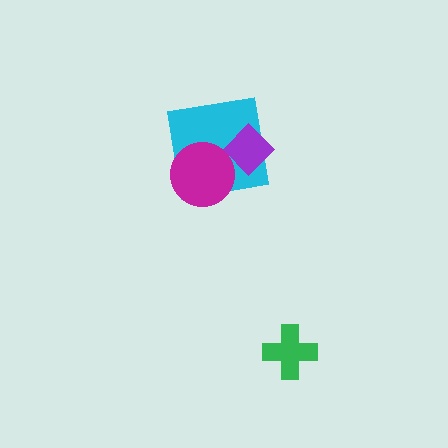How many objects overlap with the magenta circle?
1 object overlaps with the magenta circle.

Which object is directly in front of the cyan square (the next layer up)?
The magenta circle is directly in front of the cyan square.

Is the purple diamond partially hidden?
No, no other shape covers it.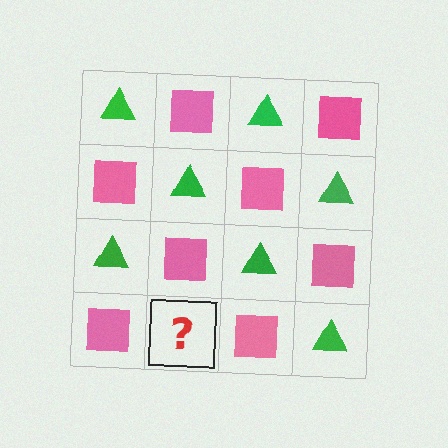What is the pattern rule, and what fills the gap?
The rule is that it alternates green triangle and pink square in a checkerboard pattern. The gap should be filled with a green triangle.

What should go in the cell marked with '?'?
The missing cell should contain a green triangle.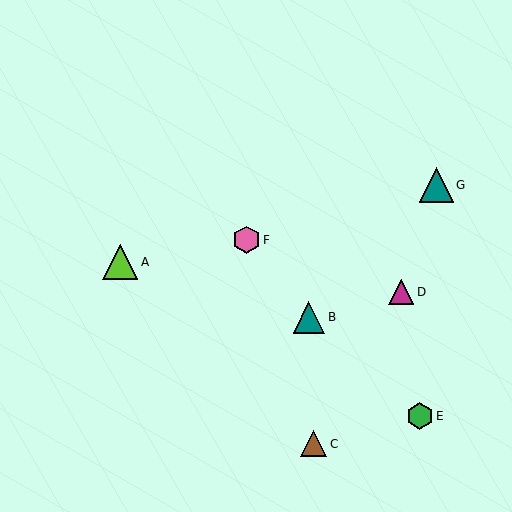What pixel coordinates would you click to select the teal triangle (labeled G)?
Click at (436, 185) to select the teal triangle G.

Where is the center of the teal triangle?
The center of the teal triangle is at (309, 317).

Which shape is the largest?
The lime triangle (labeled A) is the largest.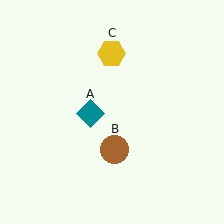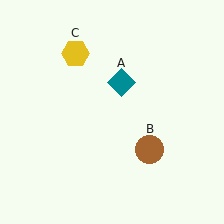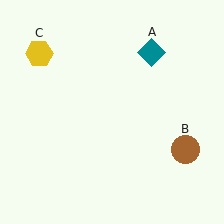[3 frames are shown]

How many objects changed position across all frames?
3 objects changed position: teal diamond (object A), brown circle (object B), yellow hexagon (object C).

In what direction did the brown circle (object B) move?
The brown circle (object B) moved right.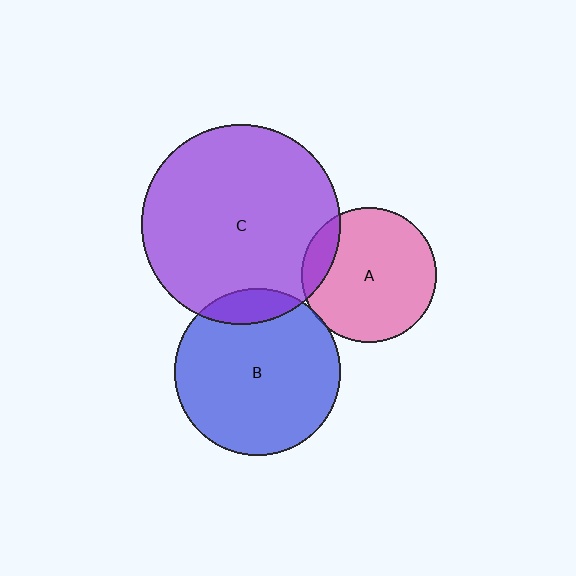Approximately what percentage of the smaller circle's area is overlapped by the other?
Approximately 5%.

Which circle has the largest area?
Circle C (purple).